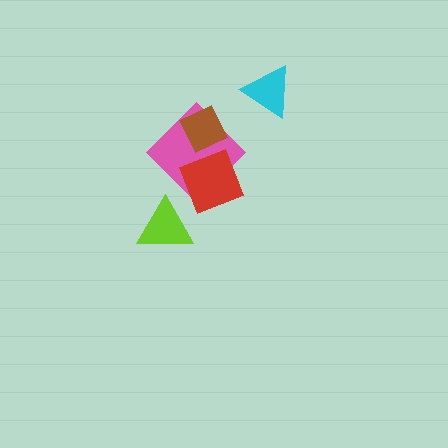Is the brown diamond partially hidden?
Yes, it is partially covered by another shape.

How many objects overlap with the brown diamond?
2 objects overlap with the brown diamond.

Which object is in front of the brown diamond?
The red diamond is in front of the brown diamond.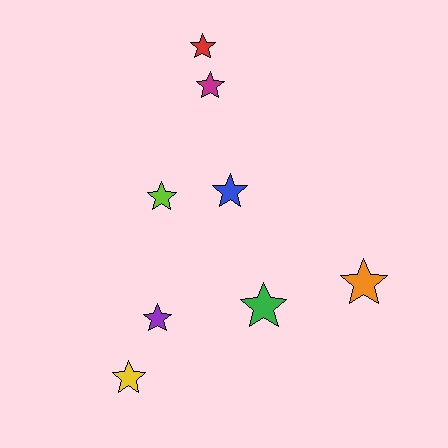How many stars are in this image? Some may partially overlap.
There are 8 stars.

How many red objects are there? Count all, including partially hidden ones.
There is 1 red object.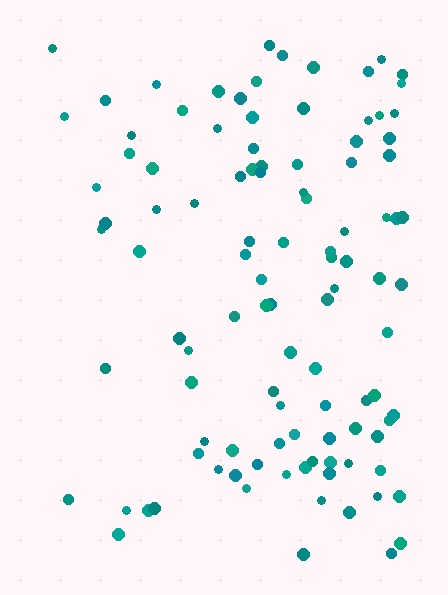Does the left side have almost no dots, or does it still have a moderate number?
Still a moderate number, just noticeably fewer than the right.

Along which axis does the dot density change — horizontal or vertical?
Horizontal.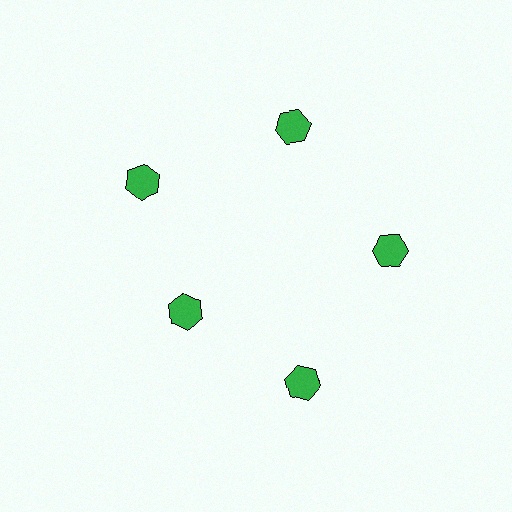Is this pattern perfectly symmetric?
No. The 5 green hexagons are arranged in a ring, but one element near the 8 o'clock position is pulled inward toward the center, breaking the 5-fold rotational symmetry.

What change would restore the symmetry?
The symmetry would be restored by moving it outward, back onto the ring so that all 5 hexagons sit at equal angles and equal distance from the center.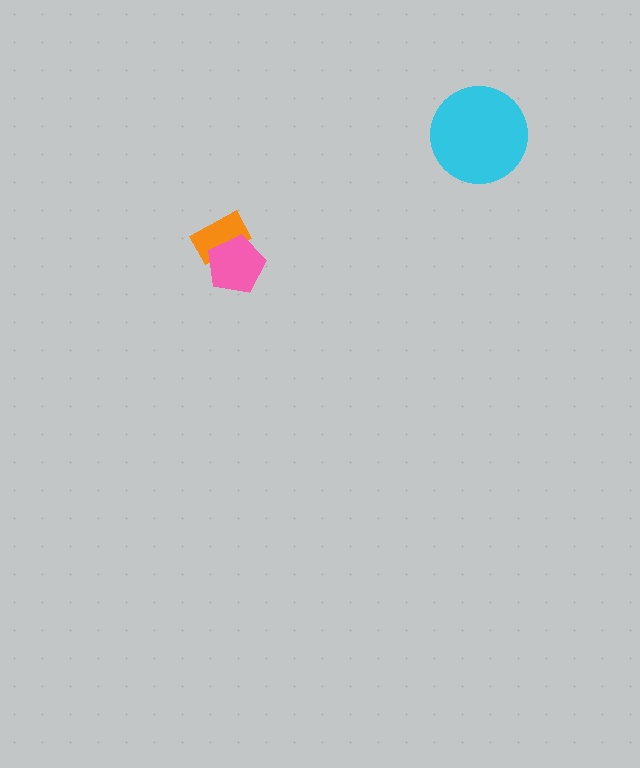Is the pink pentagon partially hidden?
No, no other shape covers it.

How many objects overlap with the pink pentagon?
1 object overlaps with the pink pentagon.